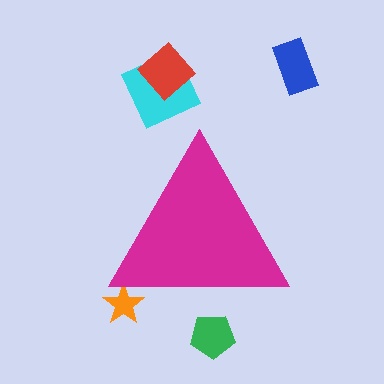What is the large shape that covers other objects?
A magenta triangle.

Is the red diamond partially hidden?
No, the red diamond is fully visible.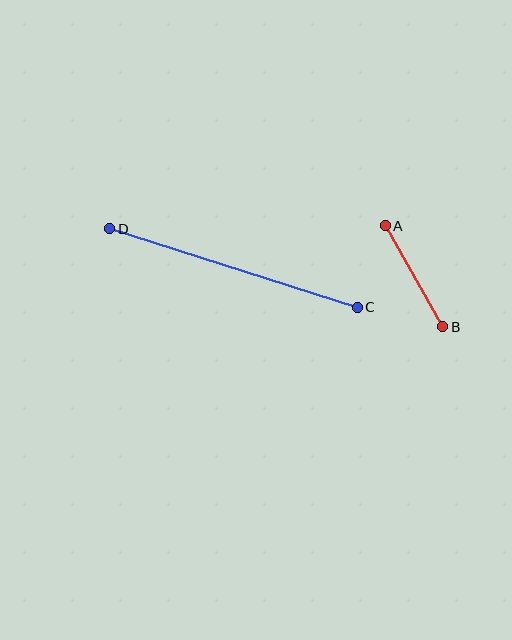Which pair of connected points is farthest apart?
Points C and D are farthest apart.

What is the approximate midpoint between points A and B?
The midpoint is at approximately (414, 276) pixels.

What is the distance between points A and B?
The distance is approximately 116 pixels.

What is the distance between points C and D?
The distance is approximately 260 pixels.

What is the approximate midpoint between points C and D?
The midpoint is at approximately (234, 268) pixels.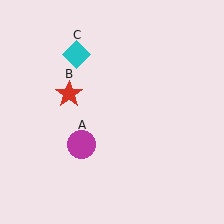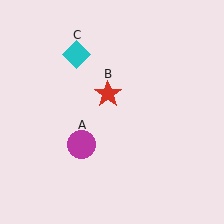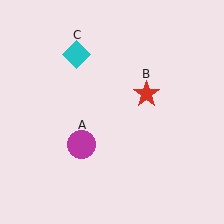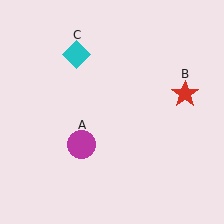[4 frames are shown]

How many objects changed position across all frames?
1 object changed position: red star (object B).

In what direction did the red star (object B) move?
The red star (object B) moved right.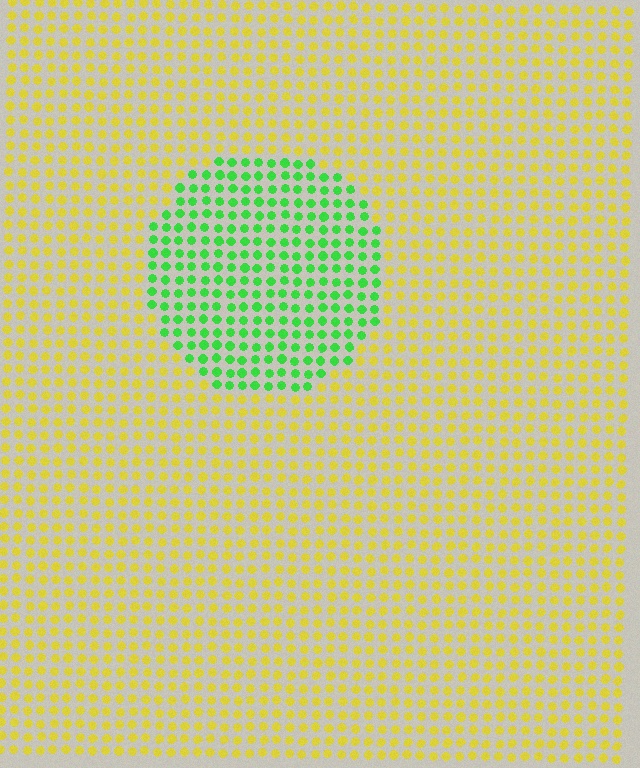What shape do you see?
I see a circle.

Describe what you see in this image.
The image is filled with small yellow elements in a uniform arrangement. A circle-shaped region is visible where the elements are tinted to a slightly different hue, forming a subtle color boundary.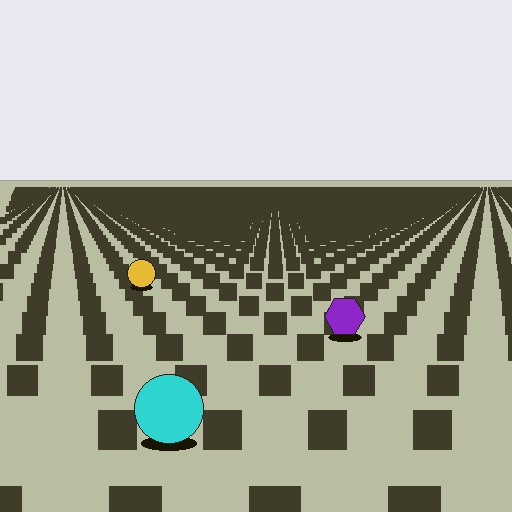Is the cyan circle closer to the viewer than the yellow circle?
Yes. The cyan circle is closer — you can tell from the texture gradient: the ground texture is coarser near it.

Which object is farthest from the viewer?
The yellow circle is farthest from the viewer. It appears smaller and the ground texture around it is denser.